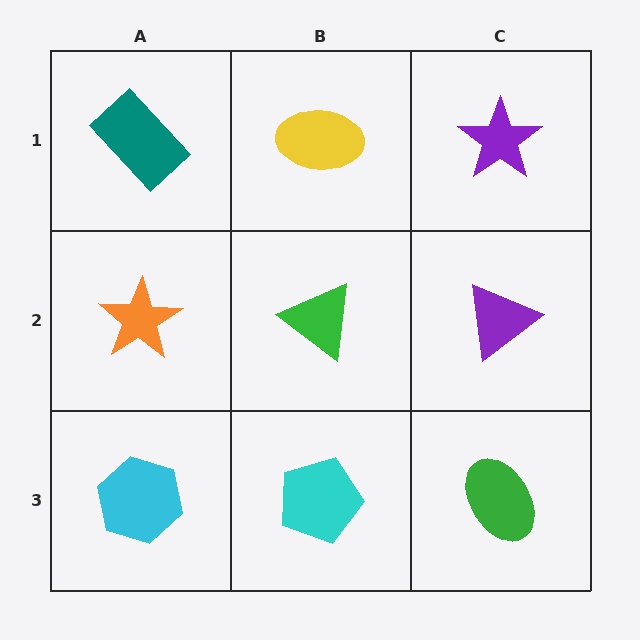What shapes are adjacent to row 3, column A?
An orange star (row 2, column A), a cyan pentagon (row 3, column B).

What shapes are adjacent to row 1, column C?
A purple triangle (row 2, column C), a yellow ellipse (row 1, column B).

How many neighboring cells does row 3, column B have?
3.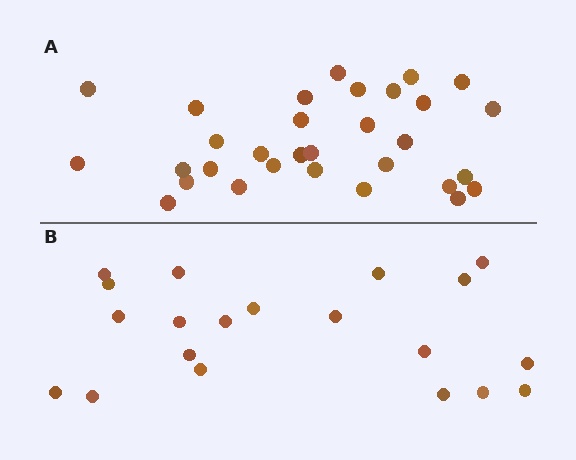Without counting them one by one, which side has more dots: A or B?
Region A (the top region) has more dots.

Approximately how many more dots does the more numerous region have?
Region A has roughly 12 or so more dots than region B.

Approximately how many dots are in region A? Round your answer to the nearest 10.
About 30 dots. (The exact count is 31, which rounds to 30.)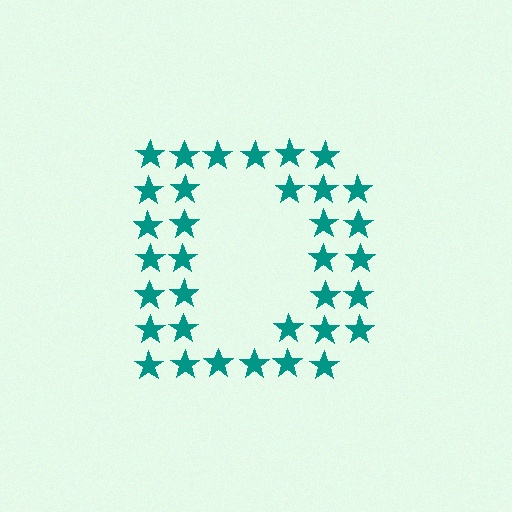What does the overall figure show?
The overall figure shows the letter D.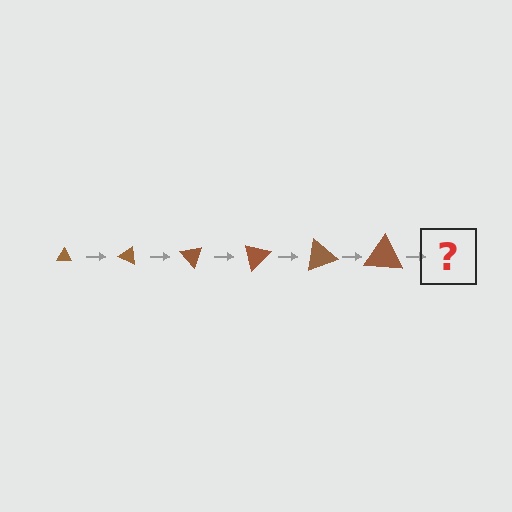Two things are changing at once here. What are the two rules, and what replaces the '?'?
The two rules are that the triangle grows larger each step and it rotates 25 degrees each step. The '?' should be a triangle, larger than the previous one and rotated 150 degrees from the start.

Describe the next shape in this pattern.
It should be a triangle, larger than the previous one and rotated 150 degrees from the start.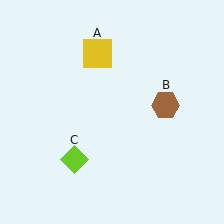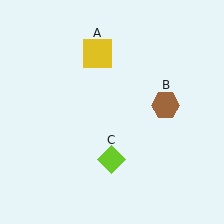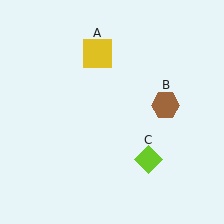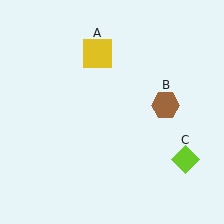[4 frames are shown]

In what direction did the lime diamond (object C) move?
The lime diamond (object C) moved right.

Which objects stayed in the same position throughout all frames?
Yellow square (object A) and brown hexagon (object B) remained stationary.